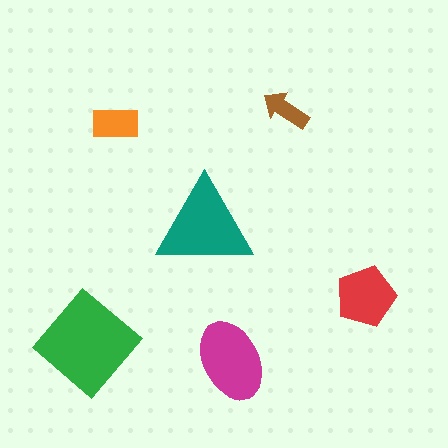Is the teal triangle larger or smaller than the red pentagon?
Larger.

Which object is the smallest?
The brown arrow.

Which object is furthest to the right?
The red pentagon is rightmost.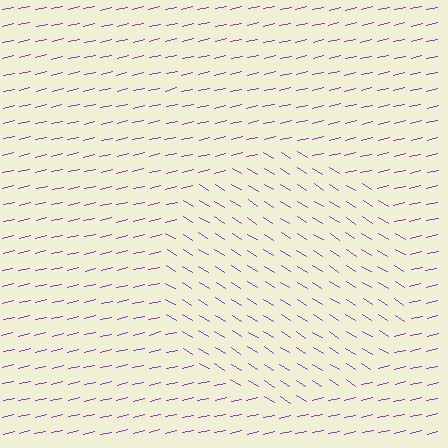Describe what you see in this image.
The image is filled with small purple line segments. A circle region in the image has lines oriented differently from the surrounding lines, creating a visible texture boundary.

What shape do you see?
I see a circle.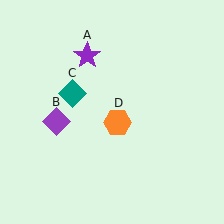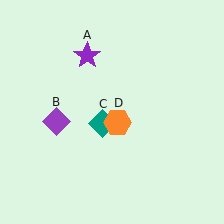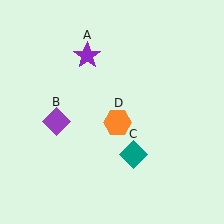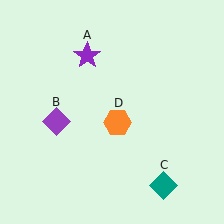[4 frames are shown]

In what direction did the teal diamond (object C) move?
The teal diamond (object C) moved down and to the right.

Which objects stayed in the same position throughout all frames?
Purple star (object A) and purple diamond (object B) and orange hexagon (object D) remained stationary.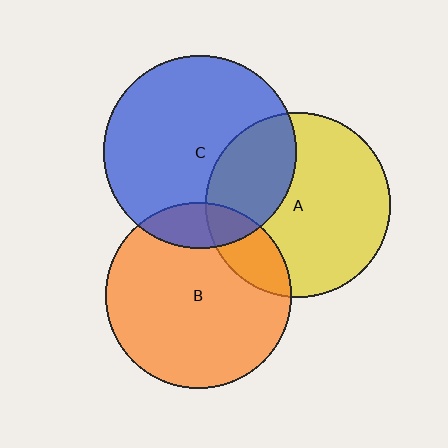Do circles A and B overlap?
Yes.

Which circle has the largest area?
Circle C (blue).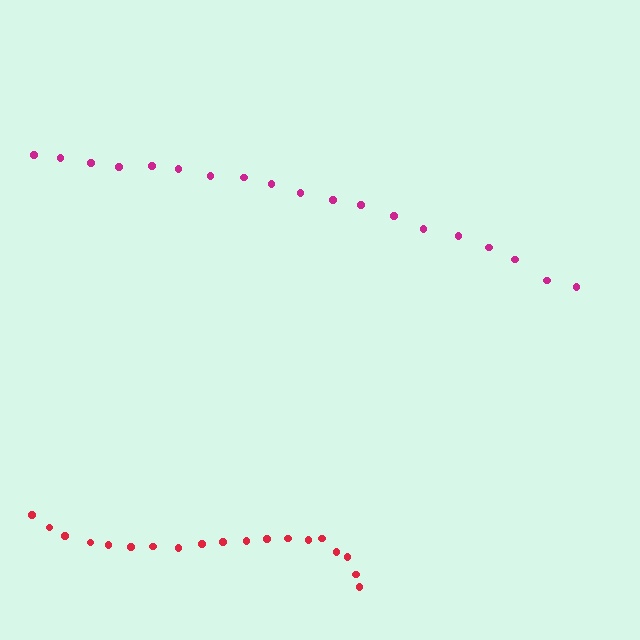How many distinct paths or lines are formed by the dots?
There are 2 distinct paths.